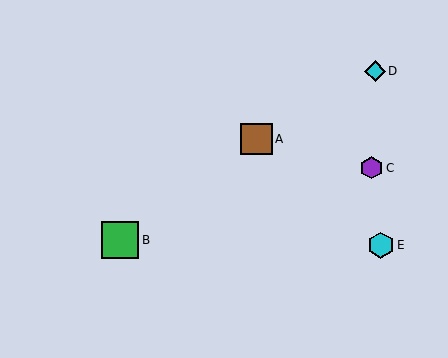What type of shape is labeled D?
Shape D is a cyan diamond.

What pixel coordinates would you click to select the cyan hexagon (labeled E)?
Click at (381, 245) to select the cyan hexagon E.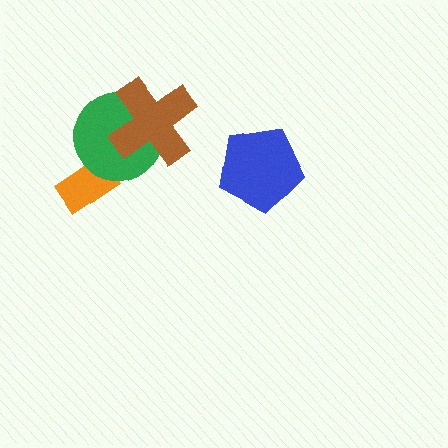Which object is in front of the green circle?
The brown cross is in front of the green circle.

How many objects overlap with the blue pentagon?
0 objects overlap with the blue pentagon.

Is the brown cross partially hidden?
No, no other shape covers it.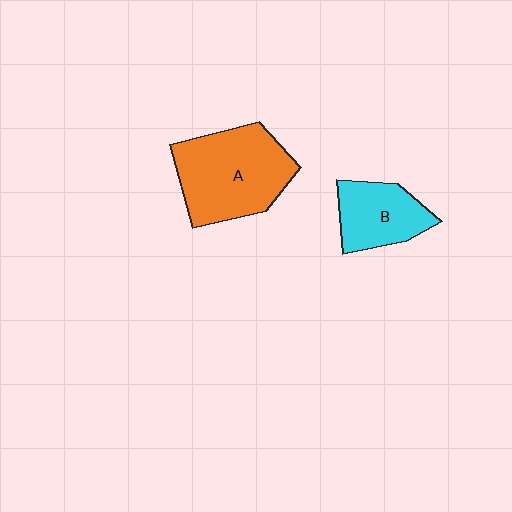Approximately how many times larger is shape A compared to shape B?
Approximately 1.7 times.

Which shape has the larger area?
Shape A (orange).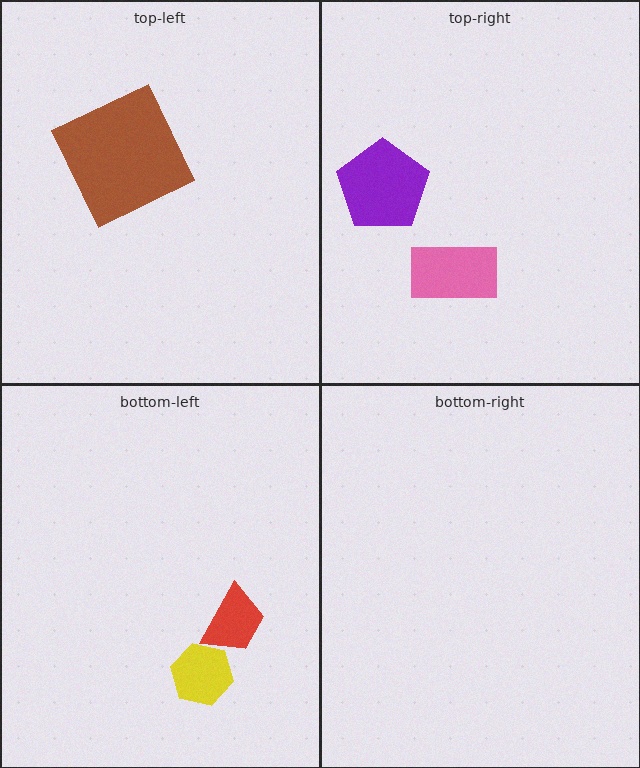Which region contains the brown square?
The top-left region.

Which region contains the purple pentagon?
The top-right region.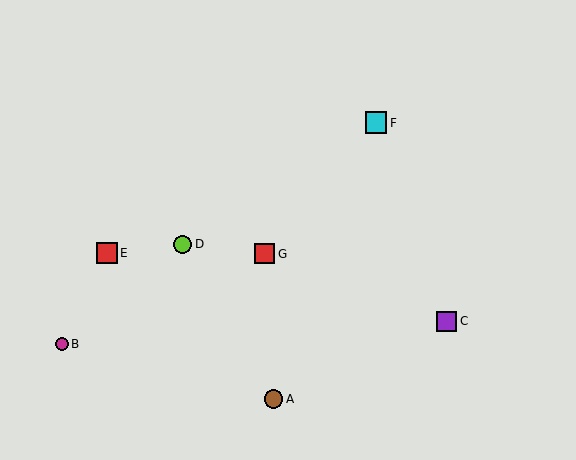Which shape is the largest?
The cyan square (labeled F) is the largest.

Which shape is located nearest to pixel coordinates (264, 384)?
The brown circle (labeled A) at (274, 399) is nearest to that location.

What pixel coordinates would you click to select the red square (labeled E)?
Click at (107, 253) to select the red square E.